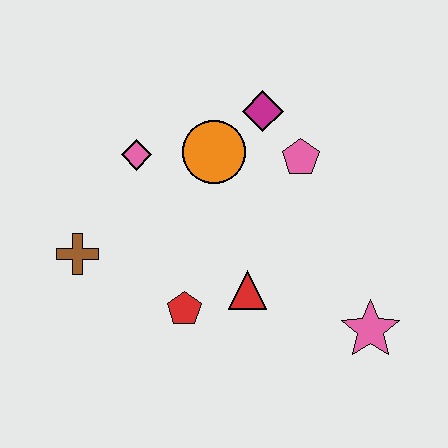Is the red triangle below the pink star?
No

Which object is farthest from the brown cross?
The pink star is farthest from the brown cross.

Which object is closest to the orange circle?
The magenta diamond is closest to the orange circle.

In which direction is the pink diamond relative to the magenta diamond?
The pink diamond is to the left of the magenta diamond.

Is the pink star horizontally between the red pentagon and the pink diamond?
No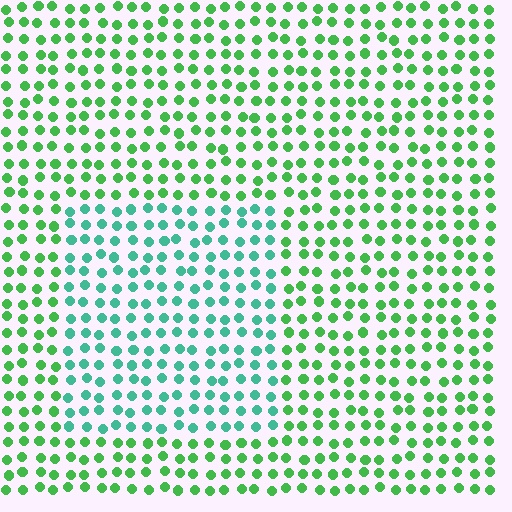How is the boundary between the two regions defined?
The boundary is defined purely by a slight shift in hue (about 38 degrees). Spacing, size, and orientation are identical on both sides.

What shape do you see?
I see a rectangle.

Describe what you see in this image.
The image is filled with small green elements in a uniform arrangement. A rectangle-shaped region is visible where the elements are tinted to a slightly different hue, forming a subtle color boundary.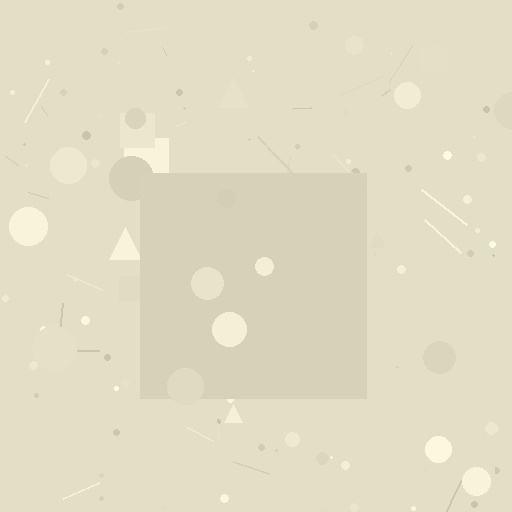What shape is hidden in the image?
A square is hidden in the image.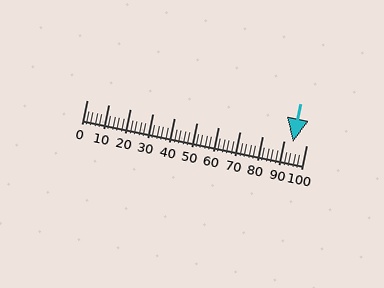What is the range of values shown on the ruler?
The ruler shows values from 0 to 100.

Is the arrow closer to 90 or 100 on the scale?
The arrow is closer to 90.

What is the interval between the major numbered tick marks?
The major tick marks are spaced 10 units apart.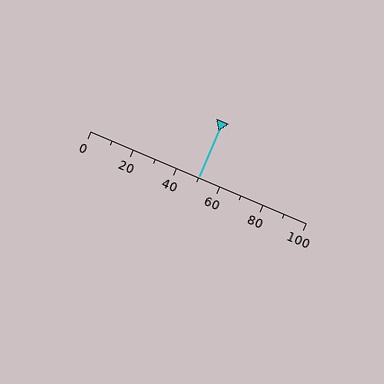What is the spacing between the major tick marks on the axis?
The major ticks are spaced 20 apart.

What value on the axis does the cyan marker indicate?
The marker indicates approximately 50.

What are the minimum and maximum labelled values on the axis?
The axis runs from 0 to 100.